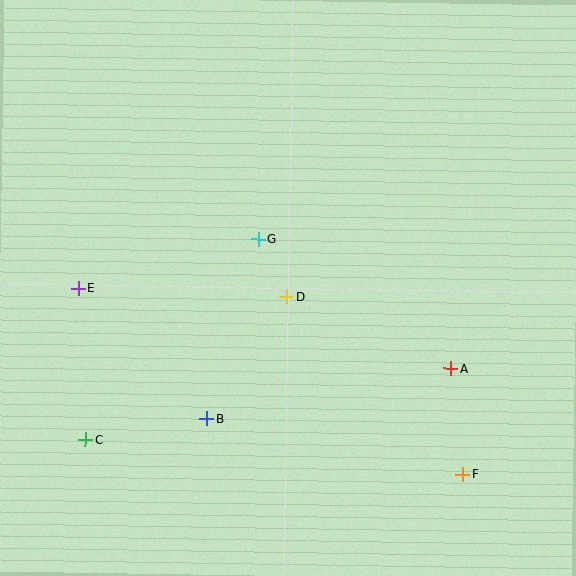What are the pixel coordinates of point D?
Point D is at (287, 297).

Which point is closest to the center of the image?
Point D at (287, 297) is closest to the center.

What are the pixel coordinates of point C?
Point C is at (85, 440).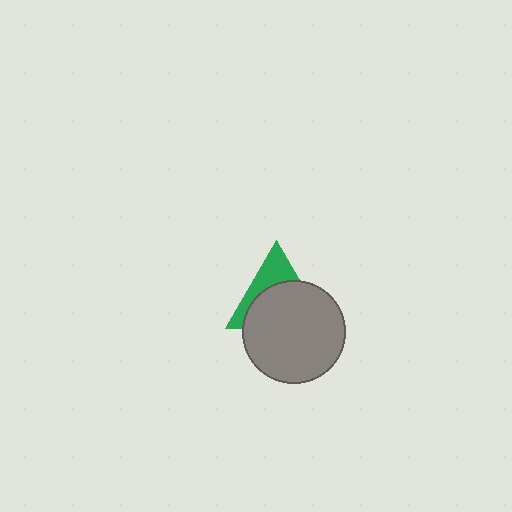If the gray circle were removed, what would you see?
You would see the complete green triangle.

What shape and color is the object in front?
The object in front is a gray circle.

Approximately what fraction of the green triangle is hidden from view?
Roughly 64% of the green triangle is hidden behind the gray circle.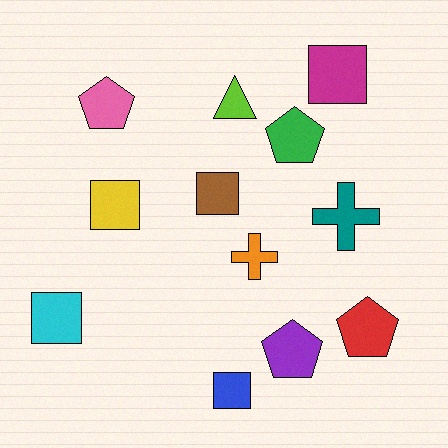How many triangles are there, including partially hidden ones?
There is 1 triangle.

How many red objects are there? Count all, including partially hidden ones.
There is 1 red object.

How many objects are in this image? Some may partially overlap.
There are 12 objects.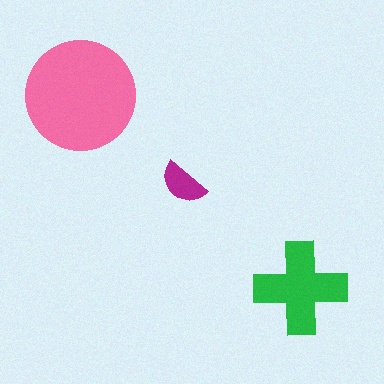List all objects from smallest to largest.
The magenta semicircle, the green cross, the pink circle.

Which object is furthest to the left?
The pink circle is leftmost.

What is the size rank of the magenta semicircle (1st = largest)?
3rd.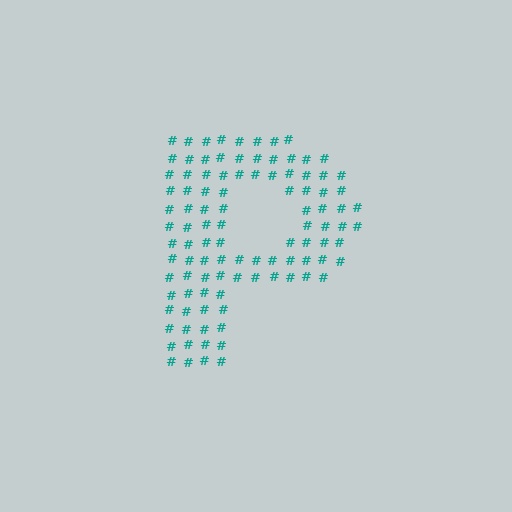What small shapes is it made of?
It is made of small hash symbols.